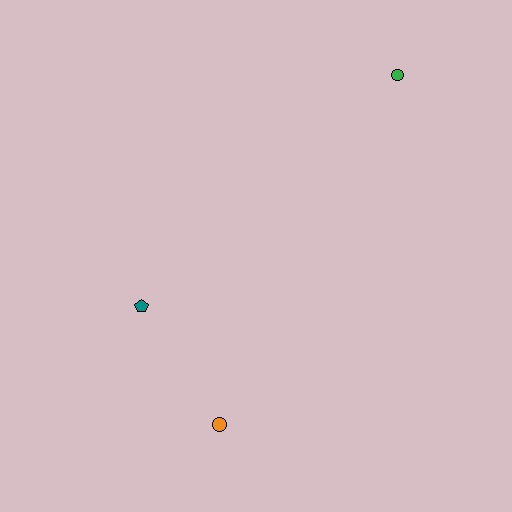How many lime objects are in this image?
There are no lime objects.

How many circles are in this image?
There are 2 circles.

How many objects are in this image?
There are 3 objects.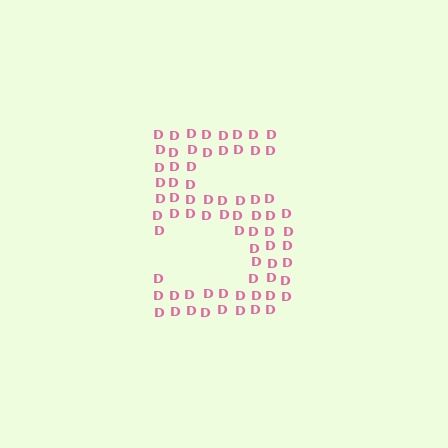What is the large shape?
The large shape is the digit 5.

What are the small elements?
The small elements are letter D's.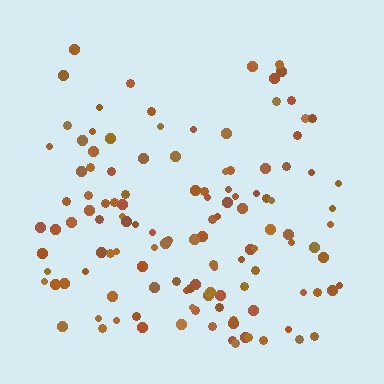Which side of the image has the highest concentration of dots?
The bottom.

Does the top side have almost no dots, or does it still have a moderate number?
Still a moderate number, just noticeably fewer than the bottom.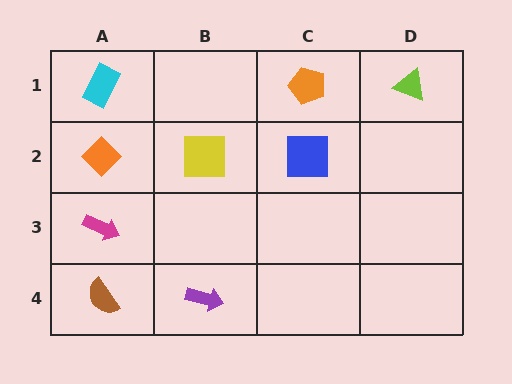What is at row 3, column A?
A magenta arrow.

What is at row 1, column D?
A lime triangle.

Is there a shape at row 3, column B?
No, that cell is empty.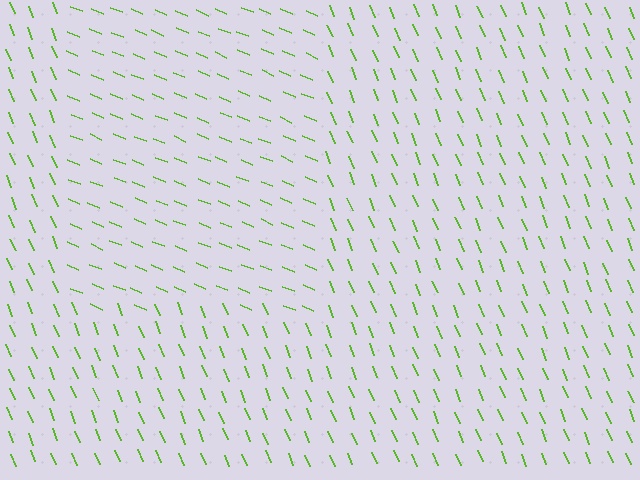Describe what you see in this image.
The image is filled with small lime line segments. A rectangle region in the image has lines oriented differently from the surrounding lines, creating a visible texture boundary.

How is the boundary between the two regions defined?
The boundary is defined purely by a change in line orientation (approximately 45 degrees difference). All lines are the same color and thickness.